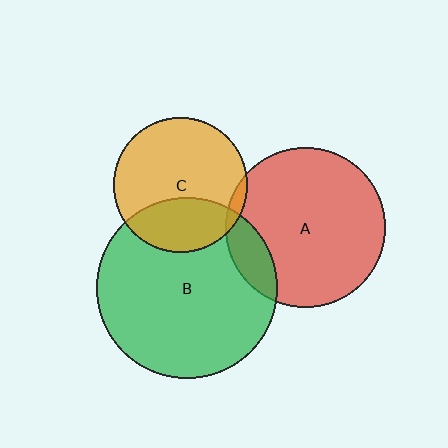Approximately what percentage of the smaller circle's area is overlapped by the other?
Approximately 30%.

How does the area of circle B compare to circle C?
Approximately 1.8 times.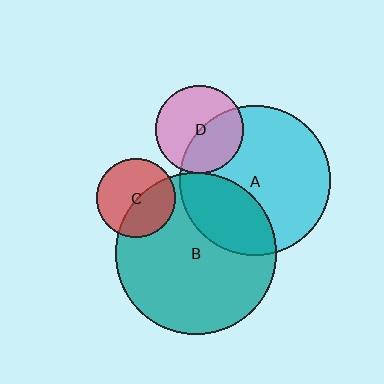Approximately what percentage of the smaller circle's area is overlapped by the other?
Approximately 45%.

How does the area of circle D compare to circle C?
Approximately 1.3 times.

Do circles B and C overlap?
Yes.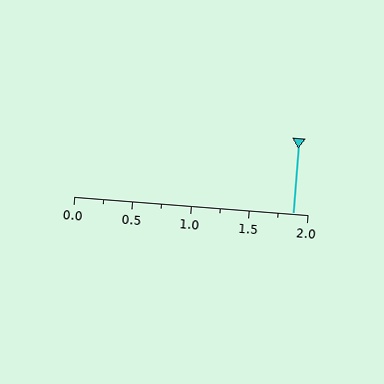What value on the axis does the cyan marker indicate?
The marker indicates approximately 1.88.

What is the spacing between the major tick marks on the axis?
The major ticks are spaced 0.5 apart.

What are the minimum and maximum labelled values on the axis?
The axis runs from 0.0 to 2.0.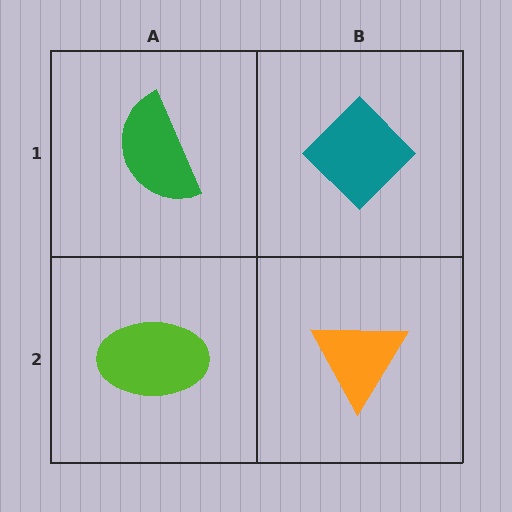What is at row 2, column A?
A lime ellipse.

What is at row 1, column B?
A teal diamond.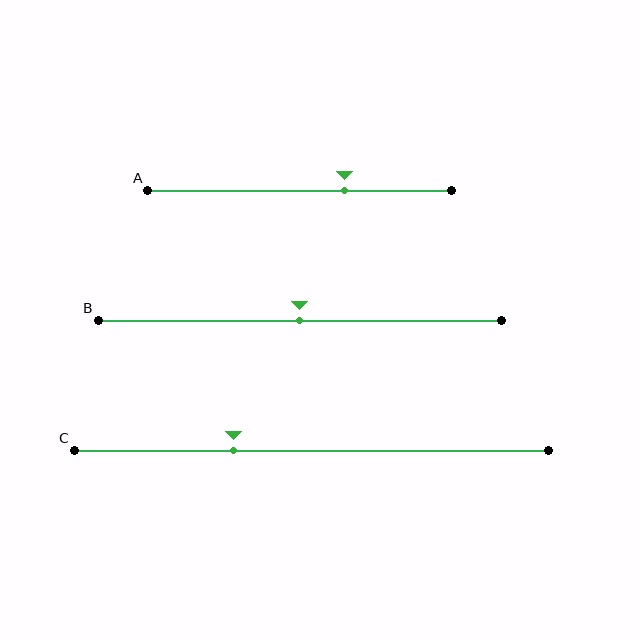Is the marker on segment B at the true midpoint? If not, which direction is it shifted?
Yes, the marker on segment B is at the true midpoint.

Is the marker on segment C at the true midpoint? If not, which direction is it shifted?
No, the marker on segment C is shifted to the left by about 16% of the segment length.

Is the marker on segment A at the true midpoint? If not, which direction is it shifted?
No, the marker on segment A is shifted to the right by about 15% of the segment length.